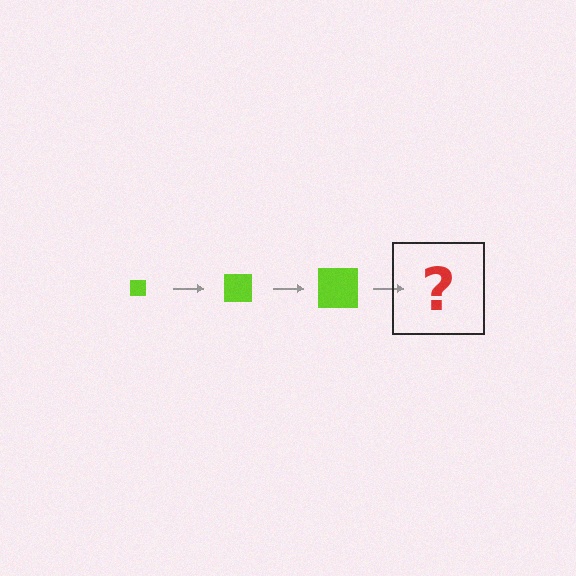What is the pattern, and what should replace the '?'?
The pattern is that the square gets progressively larger each step. The '?' should be a lime square, larger than the previous one.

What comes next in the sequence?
The next element should be a lime square, larger than the previous one.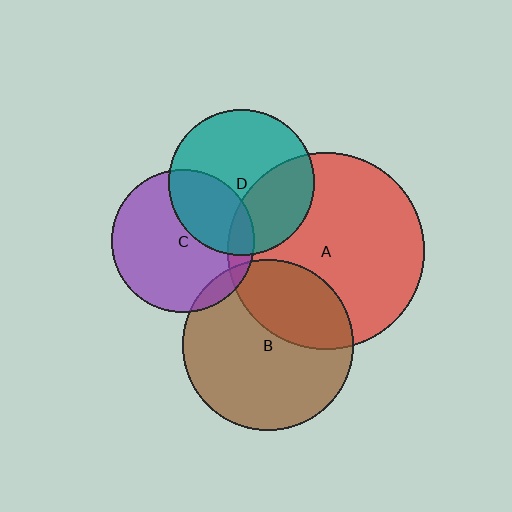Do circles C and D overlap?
Yes.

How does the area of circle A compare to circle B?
Approximately 1.3 times.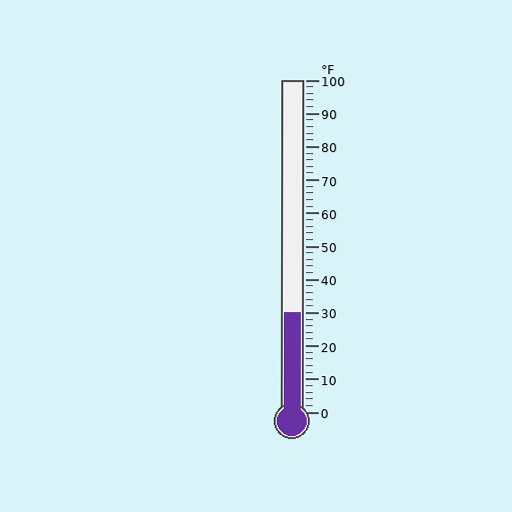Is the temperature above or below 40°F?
The temperature is below 40°F.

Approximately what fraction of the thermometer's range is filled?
The thermometer is filled to approximately 30% of its range.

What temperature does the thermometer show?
The thermometer shows approximately 30°F.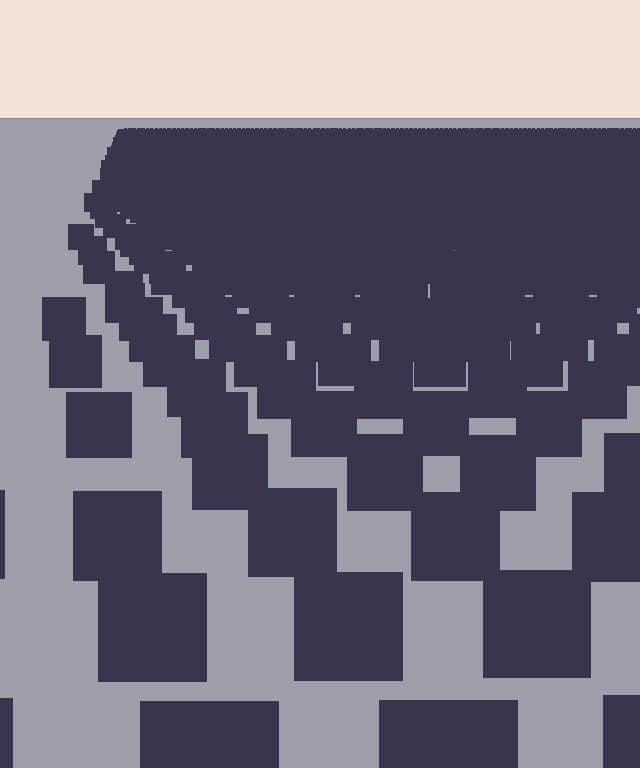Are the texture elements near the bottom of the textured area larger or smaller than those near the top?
Larger. Near the bottom, elements are closer to the viewer and appear at a bigger on-screen size.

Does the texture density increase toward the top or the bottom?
Density increases toward the top.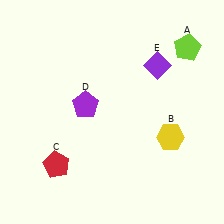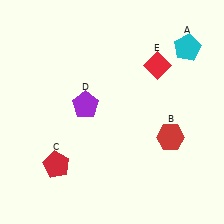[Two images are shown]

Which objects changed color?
A changed from lime to cyan. B changed from yellow to red. E changed from purple to red.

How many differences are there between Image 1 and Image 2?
There are 3 differences between the two images.